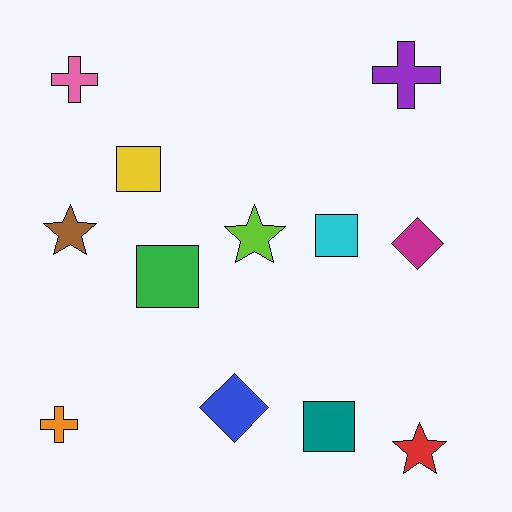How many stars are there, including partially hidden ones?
There are 3 stars.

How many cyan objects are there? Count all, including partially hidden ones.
There is 1 cyan object.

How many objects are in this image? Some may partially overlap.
There are 12 objects.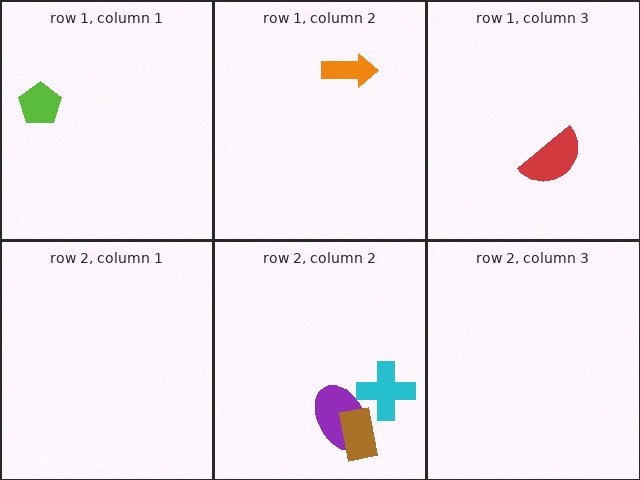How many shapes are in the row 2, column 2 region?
3.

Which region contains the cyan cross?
The row 2, column 2 region.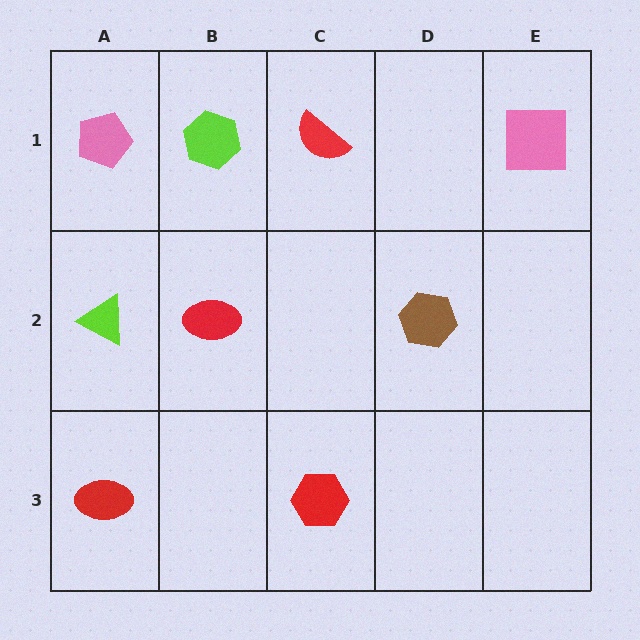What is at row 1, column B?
A lime hexagon.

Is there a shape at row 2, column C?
No, that cell is empty.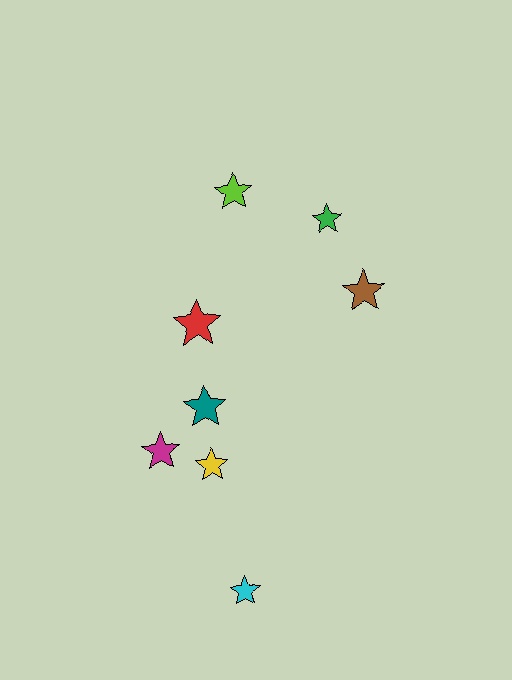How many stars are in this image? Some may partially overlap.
There are 8 stars.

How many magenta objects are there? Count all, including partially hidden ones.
There is 1 magenta object.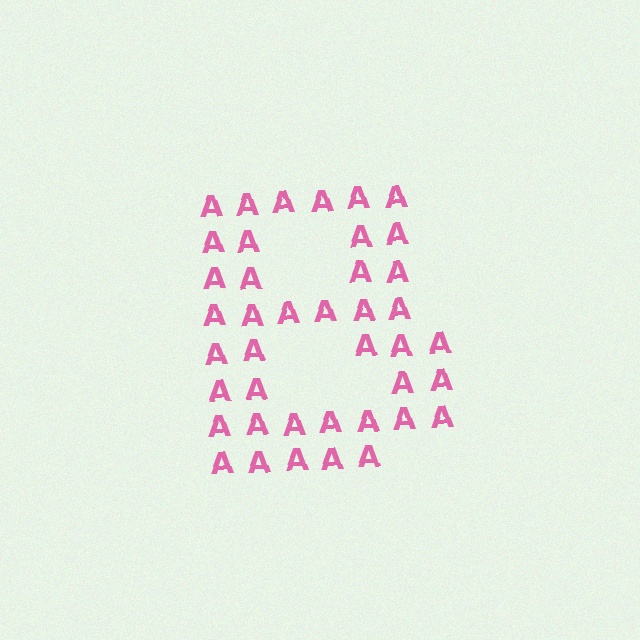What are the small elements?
The small elements are letter A's.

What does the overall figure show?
The overall figure shows the letter B.